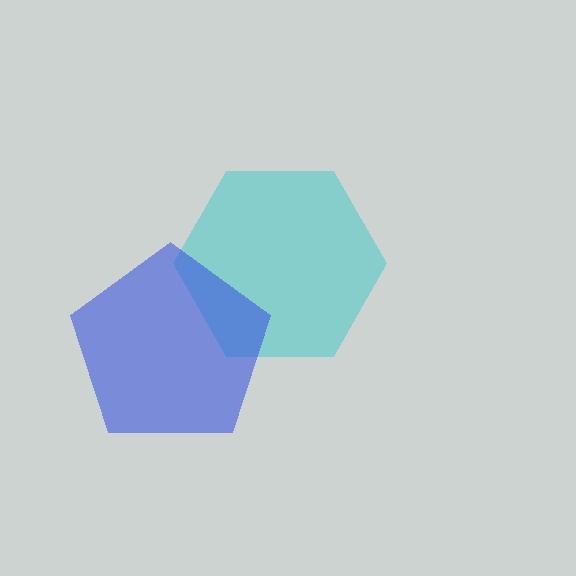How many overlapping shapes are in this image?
There are 2 overlapping shapes in the image.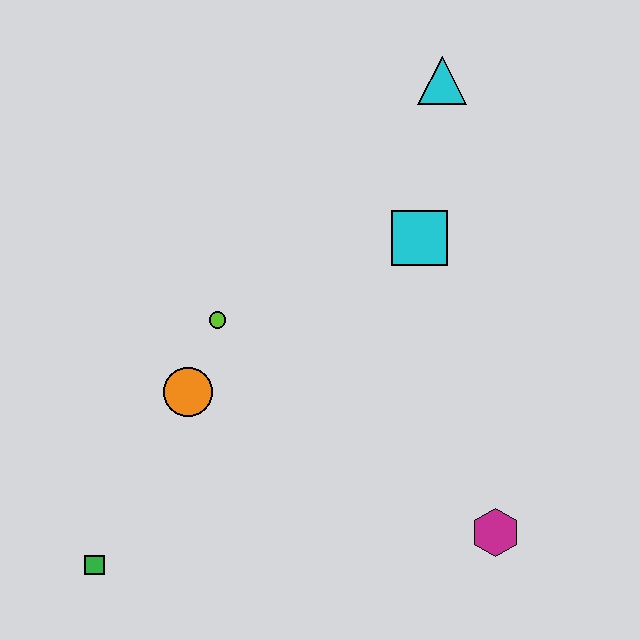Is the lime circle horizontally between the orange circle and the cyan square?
Yes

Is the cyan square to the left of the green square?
No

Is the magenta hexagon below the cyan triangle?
Yes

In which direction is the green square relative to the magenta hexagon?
The green square is to the left of the magenta hexagon.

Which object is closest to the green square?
The orange circle is closest to the green square.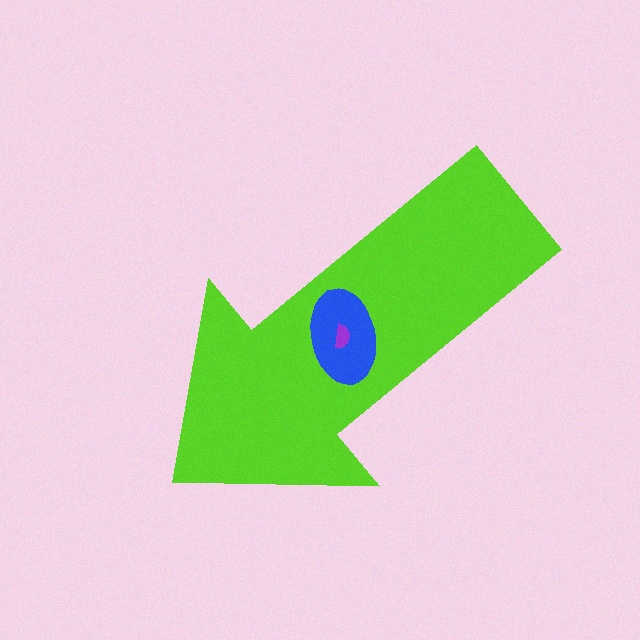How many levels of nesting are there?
3.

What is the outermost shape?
The lime arrow.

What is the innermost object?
The purple semicircle.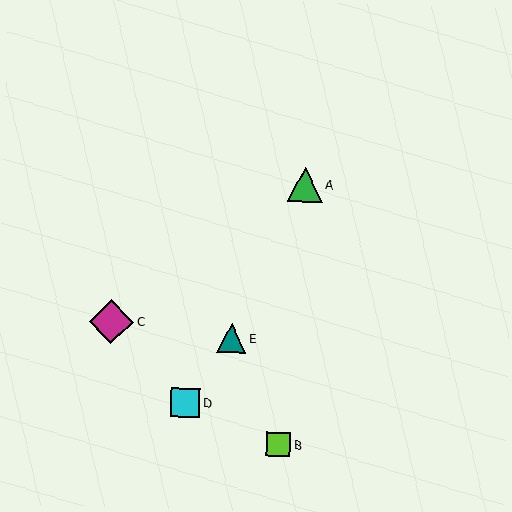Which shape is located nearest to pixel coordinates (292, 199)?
The green triangle (labeled A) at (305, 185) is nearest to that location.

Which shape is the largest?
The magenta diamond (labeled C) is the largest.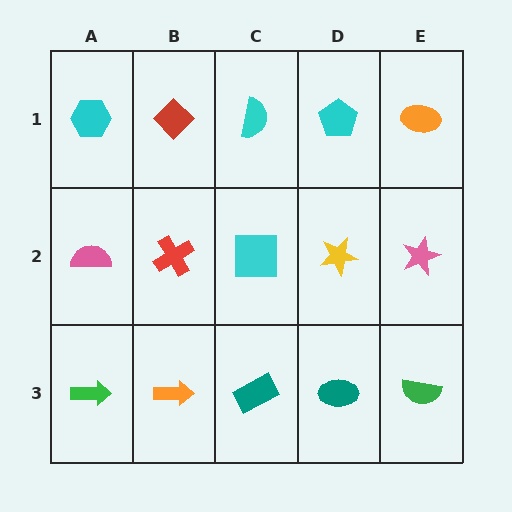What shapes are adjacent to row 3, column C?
A cyan square (row 2, column C), an orange arrow (row 3, column B), a teal ellipse (row 3, column D).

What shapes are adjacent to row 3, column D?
A yellow star (row 2, column D), a teal rectangle (row 3, column C), a green semicircle (row 3, column E).